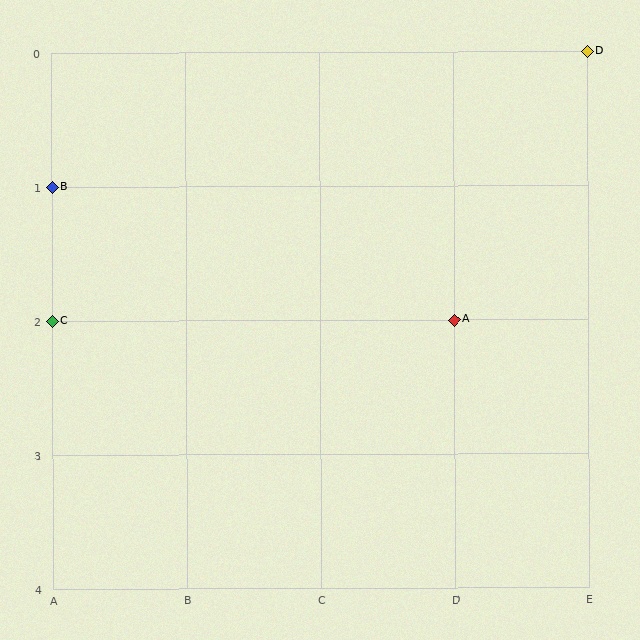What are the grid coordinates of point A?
Point A is at grid coordinates (D, 2).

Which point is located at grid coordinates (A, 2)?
Point C is at (A, 2).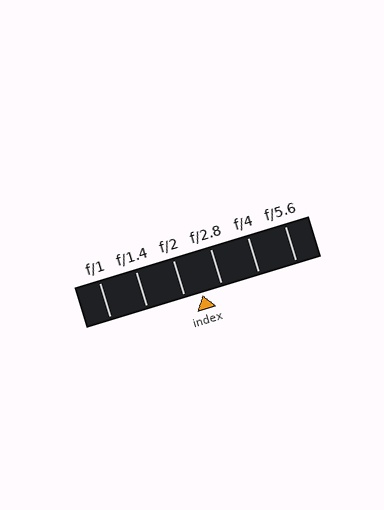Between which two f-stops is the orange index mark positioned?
The index mark is between f/2 and f/2.8.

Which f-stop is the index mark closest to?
The index mark is closest to f/2.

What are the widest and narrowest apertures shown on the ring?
The widest aperture shown is f/1 and the narrowest is f/5.6.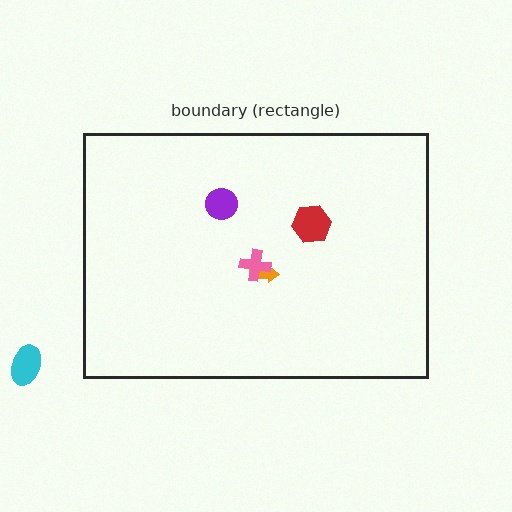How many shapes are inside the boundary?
4 inside, 1 outside.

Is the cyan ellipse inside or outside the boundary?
Outside.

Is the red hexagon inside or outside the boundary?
Inside.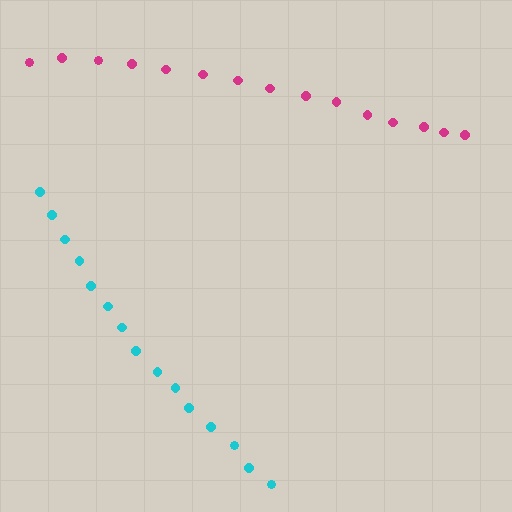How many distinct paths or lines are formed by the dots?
There are 2 distinct paths.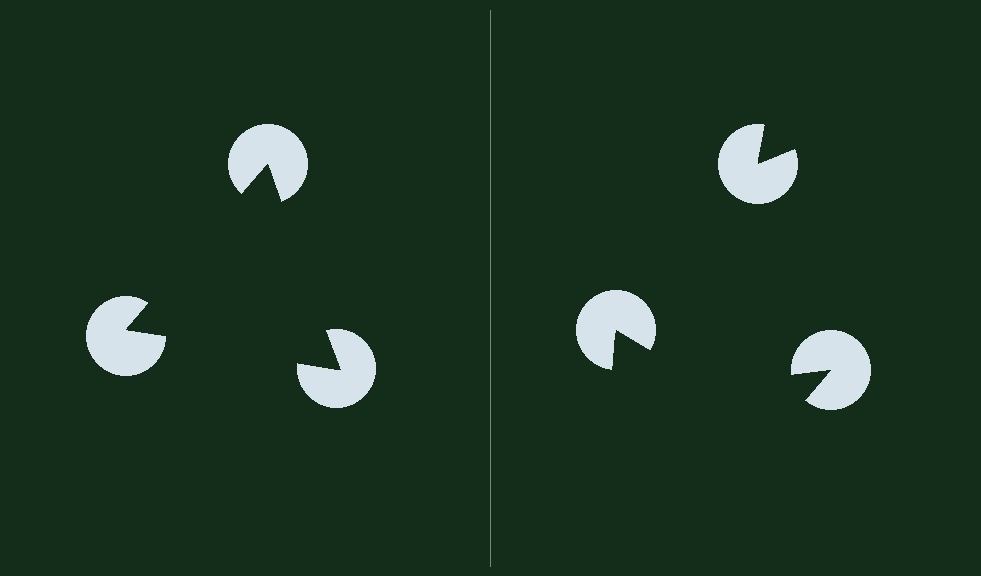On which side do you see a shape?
An illusory triangle appears on the left side. On the right side the wedge cuts are rotated, so no coherent shape forms.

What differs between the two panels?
The pac-man discs are positioned identically on both sides; only the wedge orientations differ. On the left they align to a triangle; on the right they are misaligned.